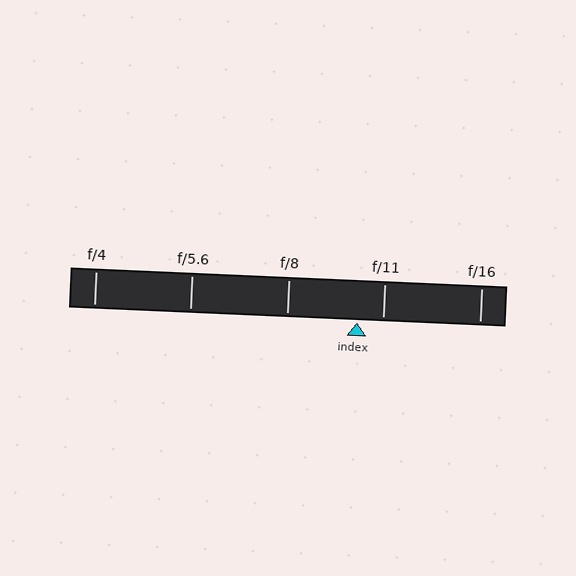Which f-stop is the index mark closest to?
The index mark is closest to f/11.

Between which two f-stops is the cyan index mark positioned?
The index mark is between f/8 and f/11.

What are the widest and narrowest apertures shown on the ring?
The widest aperture shown is f/4 and the narrowest is f/16.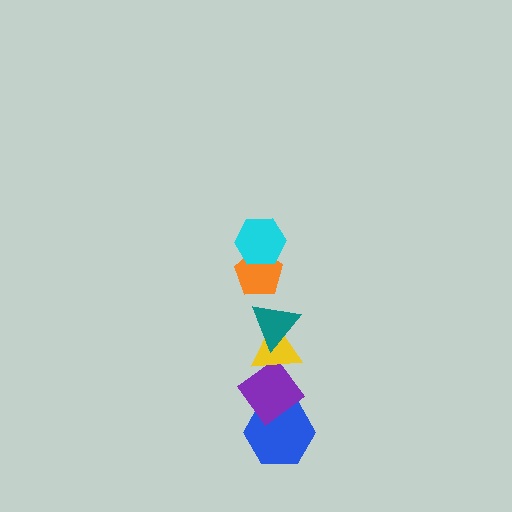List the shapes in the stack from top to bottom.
From top to bottom: the cyan hexagon, the orange pentagon, the teal triangle, the yellow triangle, the purple diamond, the blue hexagon.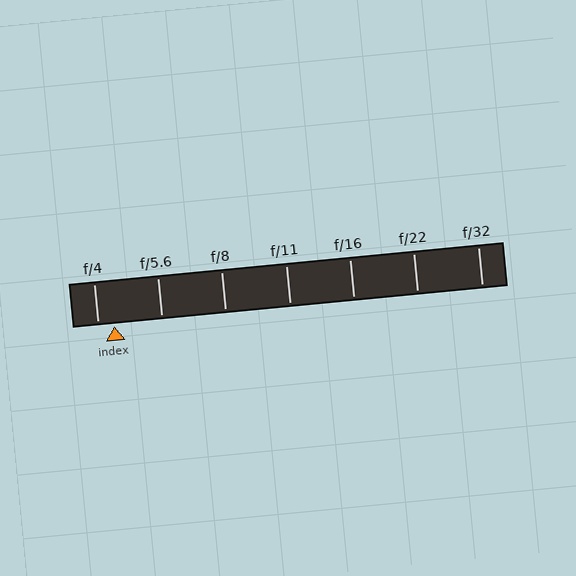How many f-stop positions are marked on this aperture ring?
There are 7 f-stop positions marked.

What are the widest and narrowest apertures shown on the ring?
The widest aperture shown is f/4 and the narrowest is f/32.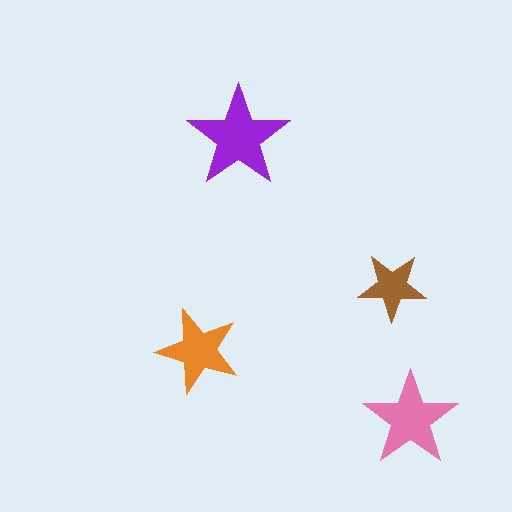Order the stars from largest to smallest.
the purple one, the pink one, the orange one, the brown one.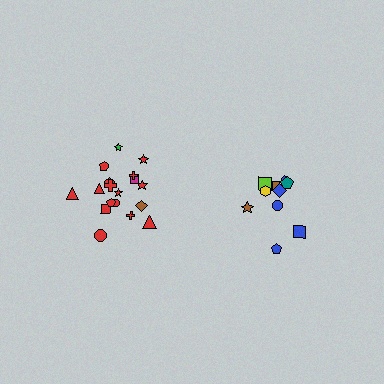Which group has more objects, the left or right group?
The left group.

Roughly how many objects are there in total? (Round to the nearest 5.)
Roughly 30 objects in total.